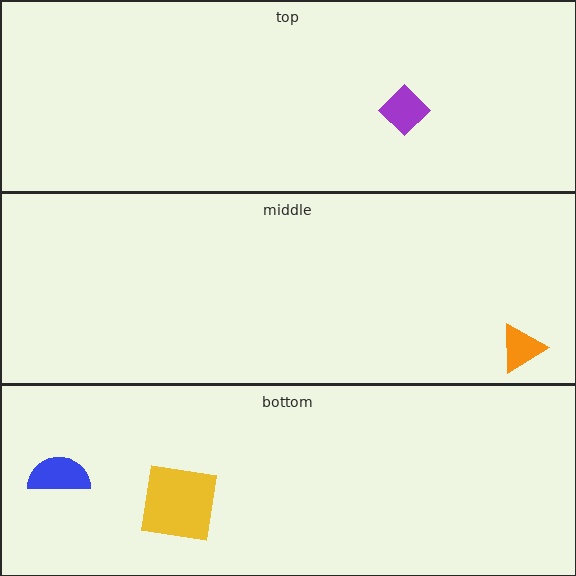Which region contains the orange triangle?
The middle region.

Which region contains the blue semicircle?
The bottom region.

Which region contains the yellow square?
The bottom region.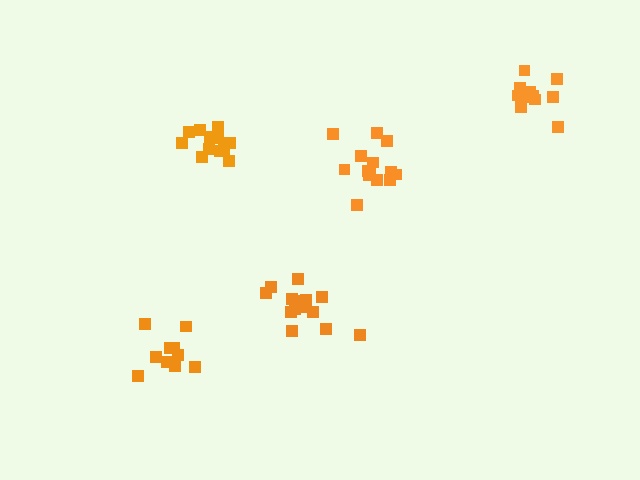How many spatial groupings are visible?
There are 5 spatial groupings.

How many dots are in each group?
Group 1: 15 dots, Group 2: 14 dots, Group 3: 10 dots, Group 4: 11 dots, Group 5: 12 dots (62 total).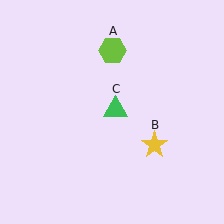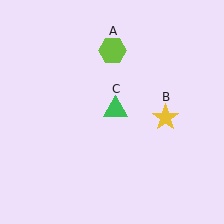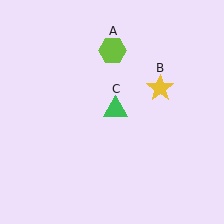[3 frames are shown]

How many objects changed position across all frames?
1 object changed position: yellow star (object B).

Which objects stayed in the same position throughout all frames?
Lime hexagon (object A) and green triangle (object C) remained stationary.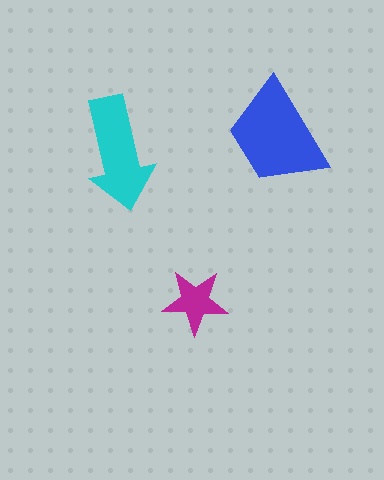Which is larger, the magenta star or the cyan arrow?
The cyan arrow.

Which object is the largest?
The blue trapezoid.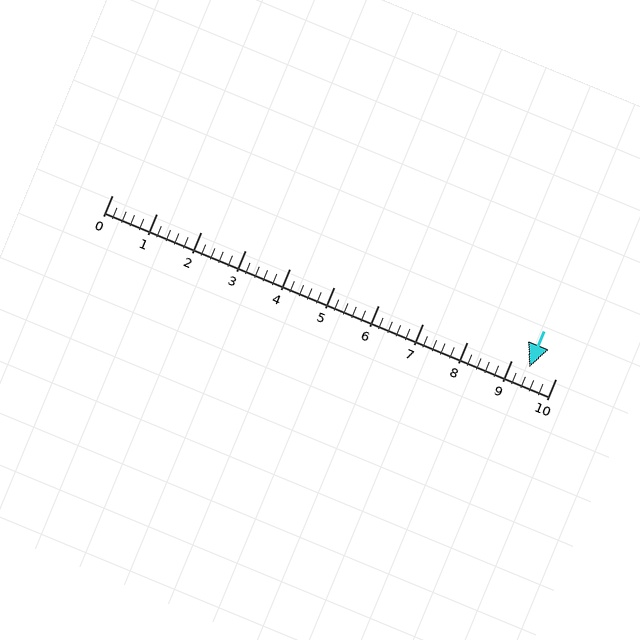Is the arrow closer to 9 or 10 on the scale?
The arrow is closer to 9.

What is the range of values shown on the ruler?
The ruler shows values from 0 to 10.